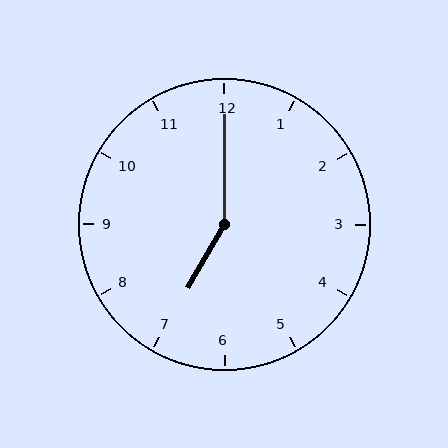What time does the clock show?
7:00.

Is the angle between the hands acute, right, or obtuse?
It is obtuse.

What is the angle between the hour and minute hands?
Approximately 150 degrees.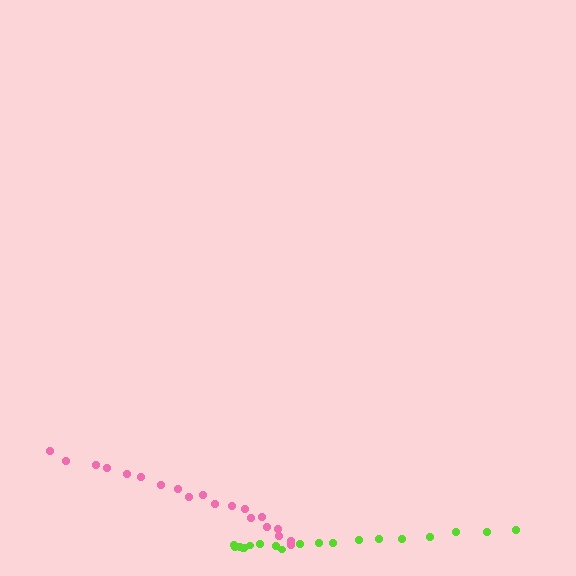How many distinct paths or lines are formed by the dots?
There are 2 distinct paths.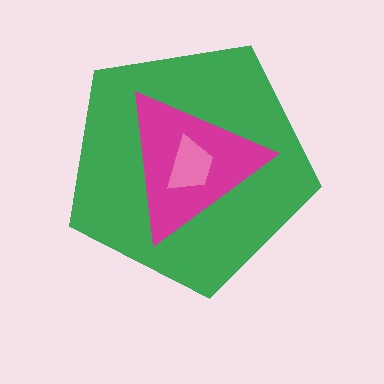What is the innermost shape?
The pink trapezoid.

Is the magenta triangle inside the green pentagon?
Yes.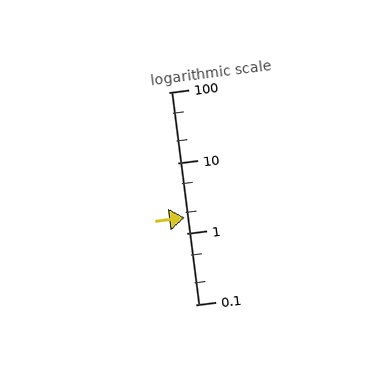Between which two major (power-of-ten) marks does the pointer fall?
The pointer is between 1 and 10.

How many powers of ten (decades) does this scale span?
The scale spans 3 decades, from 0.1 to 100.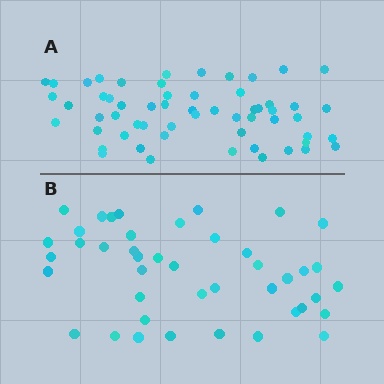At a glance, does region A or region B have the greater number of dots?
Region A (the top region) has more dots.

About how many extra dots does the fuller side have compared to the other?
Region A has approximately 15 more dots than region B.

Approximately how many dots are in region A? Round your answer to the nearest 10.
About 60 dots. (The exact count is 58, which rounds to 60.)